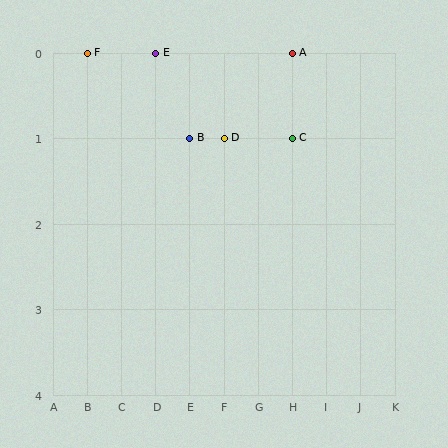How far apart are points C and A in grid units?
Points C and A are 1 row apart.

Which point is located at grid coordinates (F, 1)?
Point D is at (F, 1).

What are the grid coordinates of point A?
Point A is at grid coordinates (H, 0).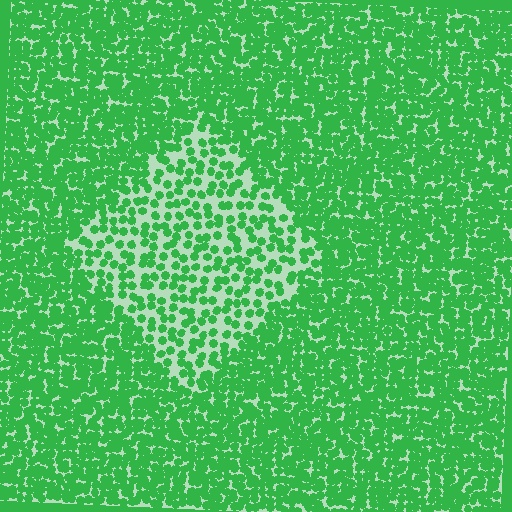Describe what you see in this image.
The image contains small green elements arranged at two different densities. A diamond-shaped region is visible where the elements are less densely packed than the surrounding area.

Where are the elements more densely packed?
The elements are more densely packed outside the diamond boundary.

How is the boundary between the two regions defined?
The boundary is defined by a change in element density (approximately 2.1x ratio). All elements are the same color, size, and shape.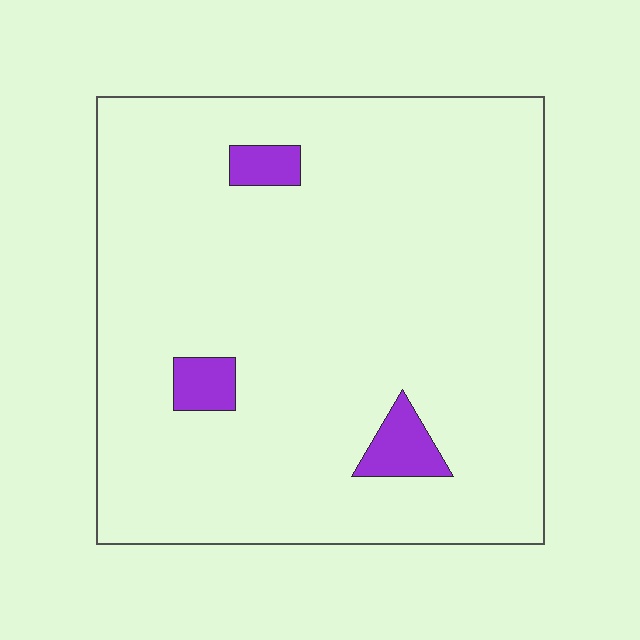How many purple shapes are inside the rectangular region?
3.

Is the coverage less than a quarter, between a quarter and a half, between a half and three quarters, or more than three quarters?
Less than a quarter.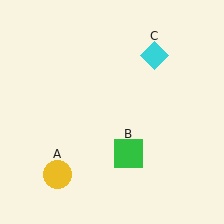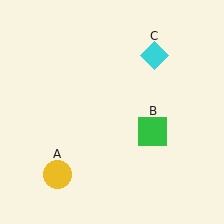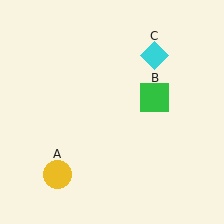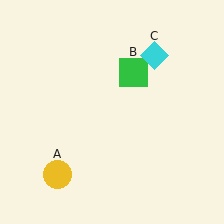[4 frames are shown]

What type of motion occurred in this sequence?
The green square (object B) rotated counterclockwise around the center of the scene.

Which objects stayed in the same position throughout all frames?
Yellow circle (object A) and cyan diamond (object C) remained stationary.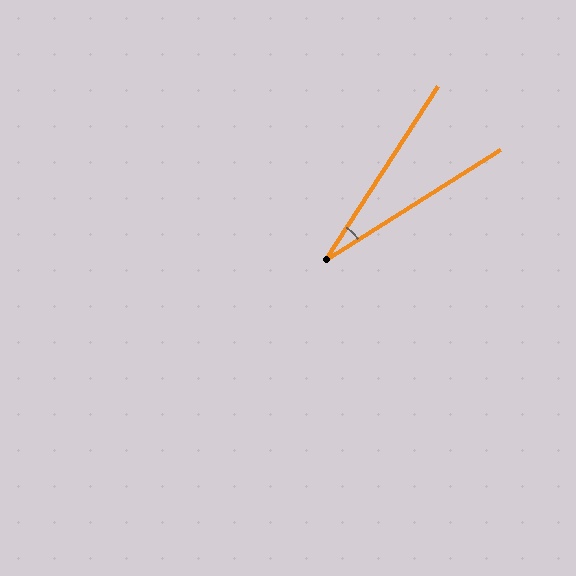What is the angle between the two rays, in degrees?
Approximately 25 degrees.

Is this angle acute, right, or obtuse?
It is acute.